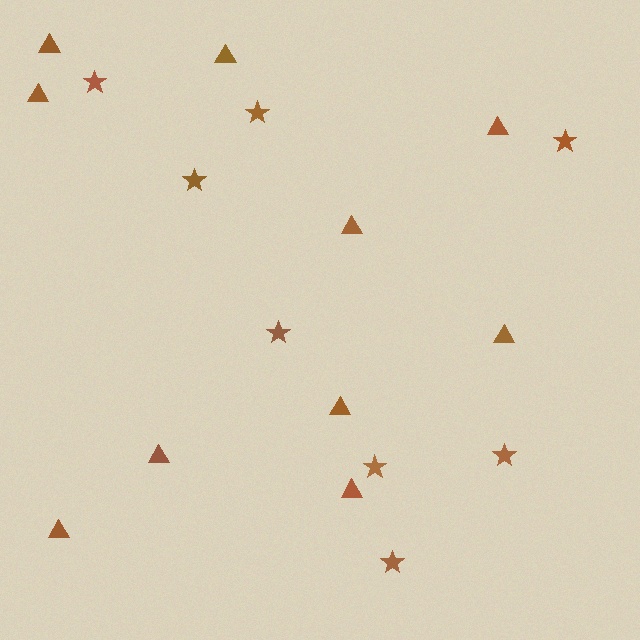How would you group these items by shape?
There are 2 groups: one group of stars (8) and one group of triangles (10).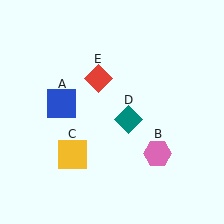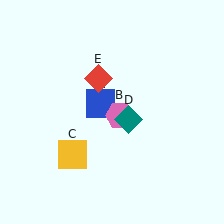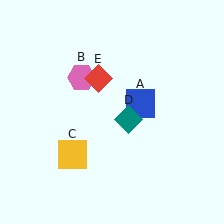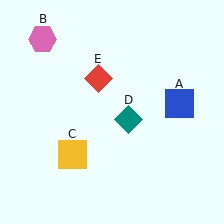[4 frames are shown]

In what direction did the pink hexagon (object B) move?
The pink hexagon (object B) moved up and to the left.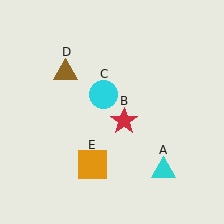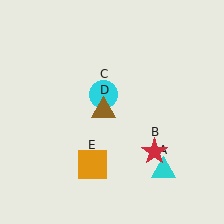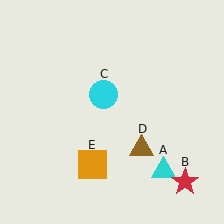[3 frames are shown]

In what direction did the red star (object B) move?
The red star (object B) moved down and to the right.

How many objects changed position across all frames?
2 objects changed position: red star (object B), brown triangle (object D).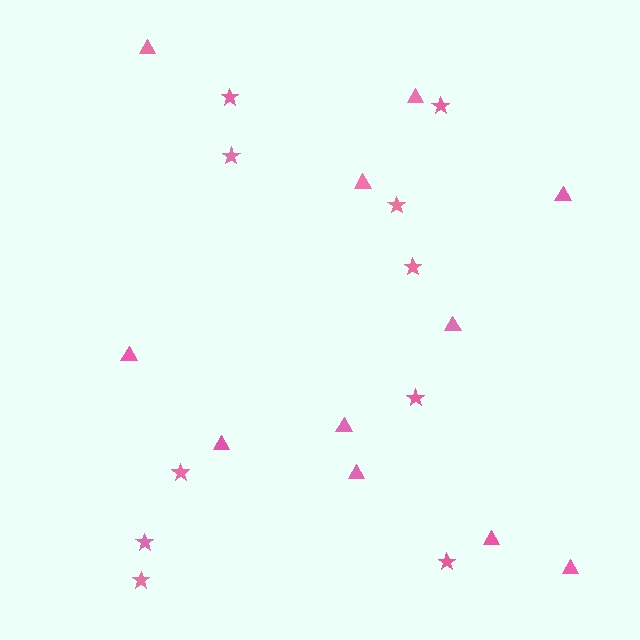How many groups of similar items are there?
There are 2 groups: one group of triangles (11) and one group of stars (10).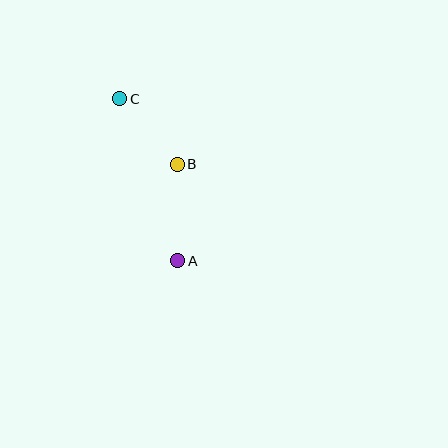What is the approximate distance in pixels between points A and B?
The distance between A and B is approximately 97 pixels.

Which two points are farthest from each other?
Points A and C are farthest from each other.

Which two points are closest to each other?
Points B and C are closest to each other.